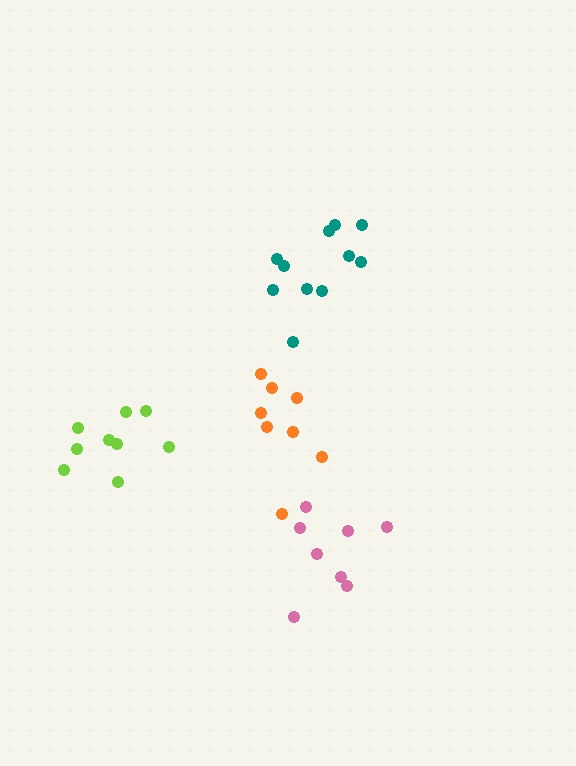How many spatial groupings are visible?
There are 4 spatial groupings.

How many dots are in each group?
Group 1: 8 dots, Group 2: 11 dots, Group 3: 8 dots, Group 4: 9 dots (36 total).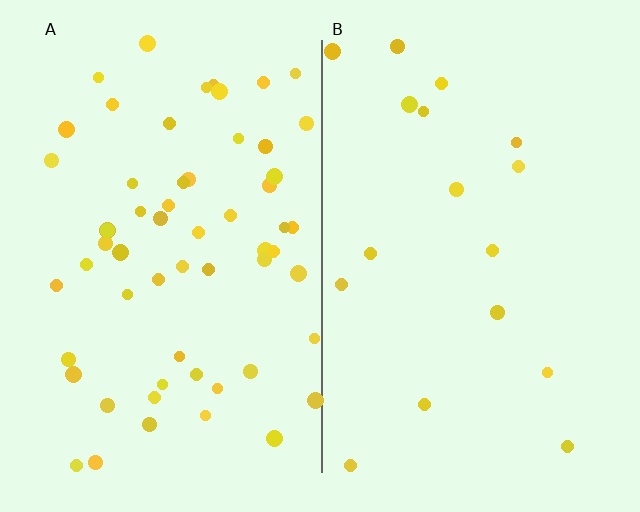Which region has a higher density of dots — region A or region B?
A (the left).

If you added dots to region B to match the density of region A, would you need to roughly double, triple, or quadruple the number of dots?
Approximately triple.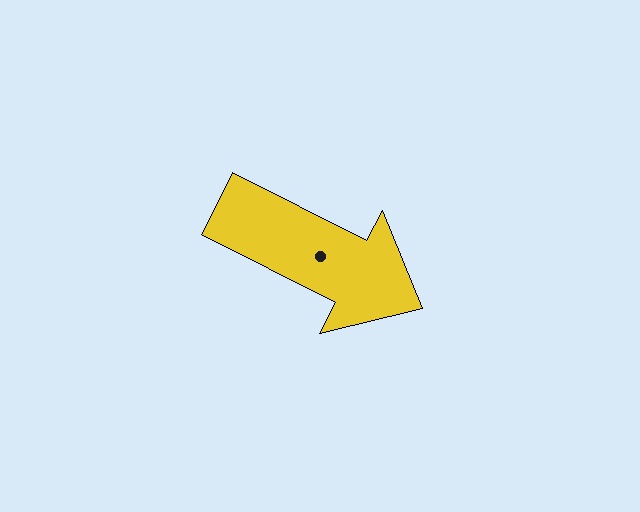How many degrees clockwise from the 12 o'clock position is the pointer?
Approximately 117 degrees.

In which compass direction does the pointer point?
Southeast.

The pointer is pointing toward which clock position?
Roughly 4 o'clock.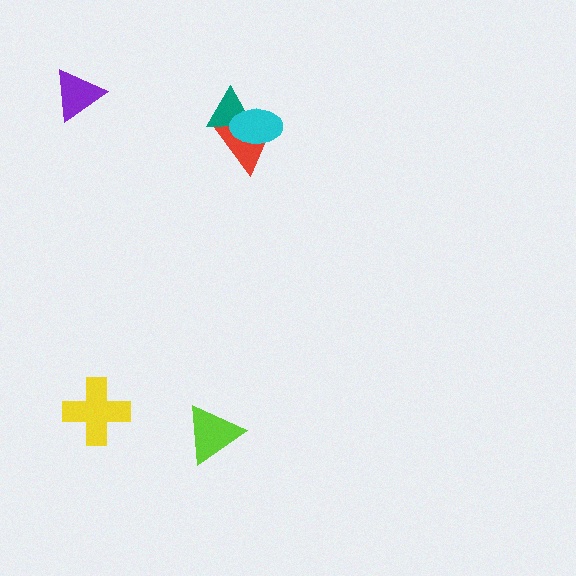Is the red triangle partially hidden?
Yes, it is partially covered by another shape.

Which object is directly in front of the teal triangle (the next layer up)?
The red triangle is directly in front of the teal triangle.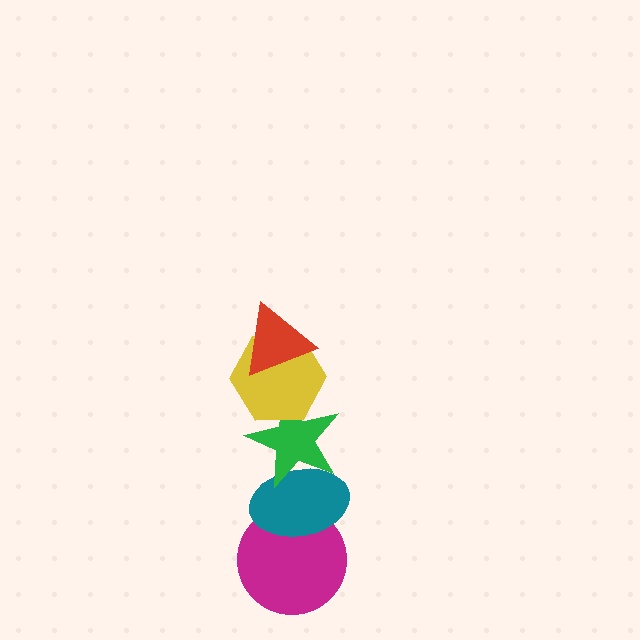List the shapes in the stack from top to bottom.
From top to bottom: the red triangle, the yellow hexagon, the green star, the teal ellipse, the magenta circle.